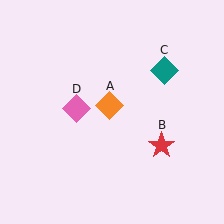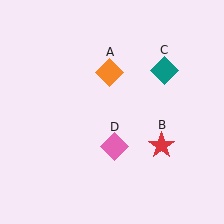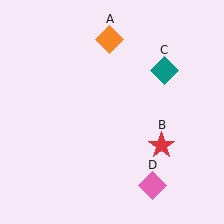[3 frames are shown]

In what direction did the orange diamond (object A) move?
The orange diamond (object A) moved up.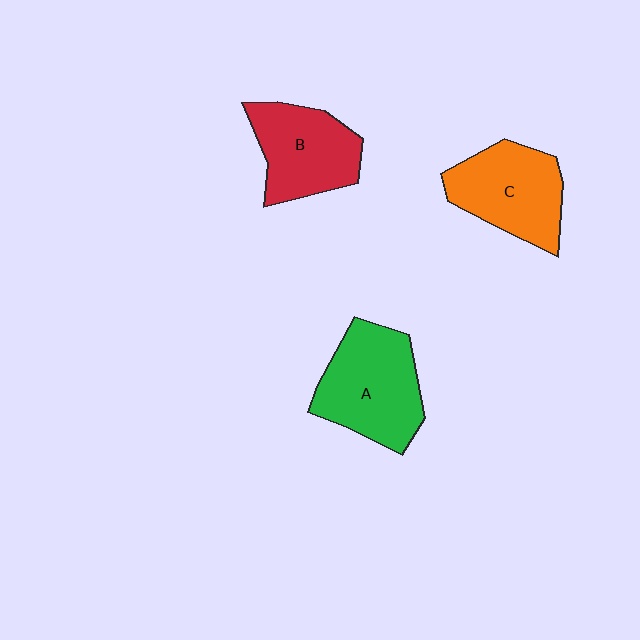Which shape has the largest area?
Shape A (green).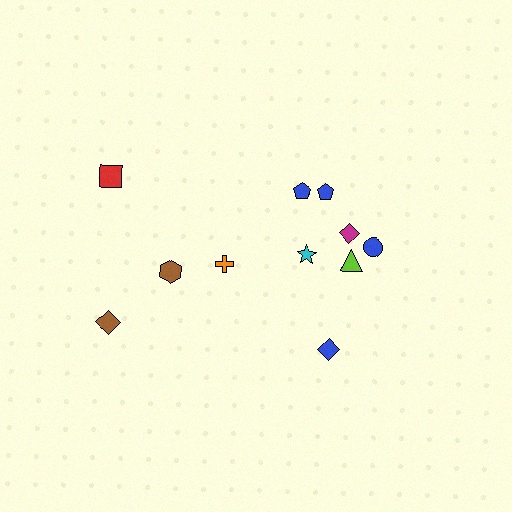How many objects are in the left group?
There are 4 objects.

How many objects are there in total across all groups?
There are 11 objects.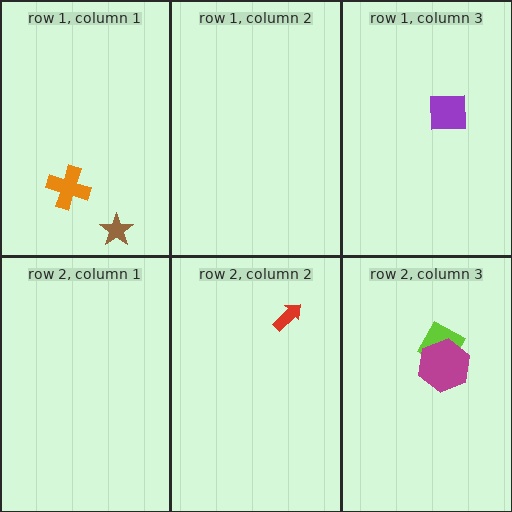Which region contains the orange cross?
The row 1, column 1 region.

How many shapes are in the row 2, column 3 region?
2.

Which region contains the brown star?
The row 1, column 1 region.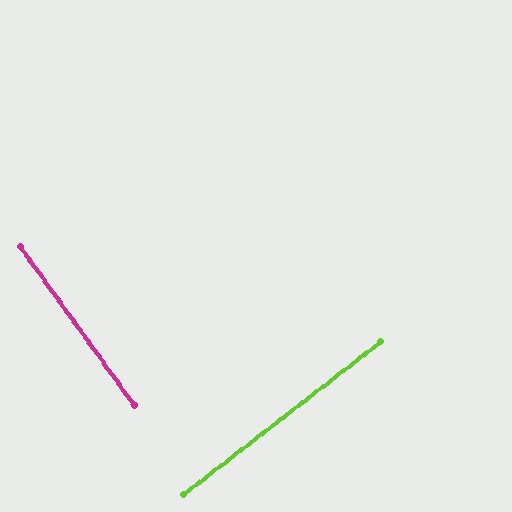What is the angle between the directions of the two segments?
Approximately 88 degrees.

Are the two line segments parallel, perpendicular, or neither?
Perpendicular — they meet at approximately 88°.